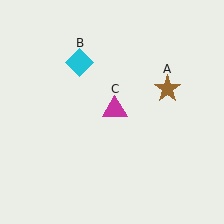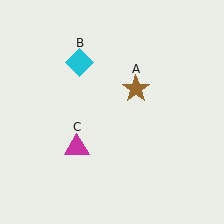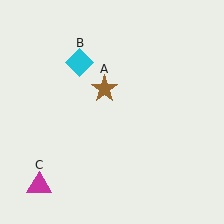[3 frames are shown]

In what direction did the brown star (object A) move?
The brown star (object A) moved left.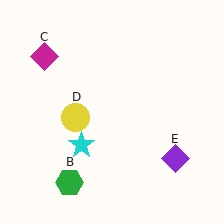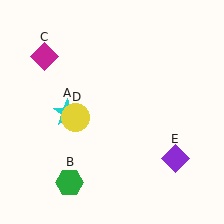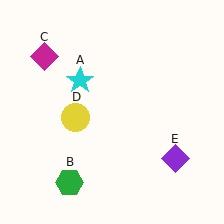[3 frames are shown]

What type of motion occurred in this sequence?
The cyan star (object A) rotated clockwise around the center of the scene.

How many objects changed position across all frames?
1 object changed position: cyan star (object A).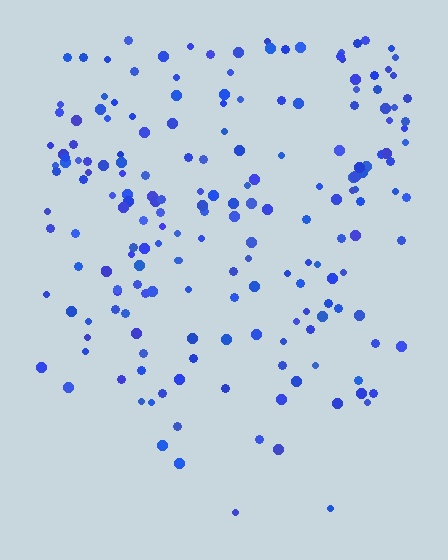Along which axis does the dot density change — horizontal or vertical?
Vertical.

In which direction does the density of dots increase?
From bottom to top, with the top side densest.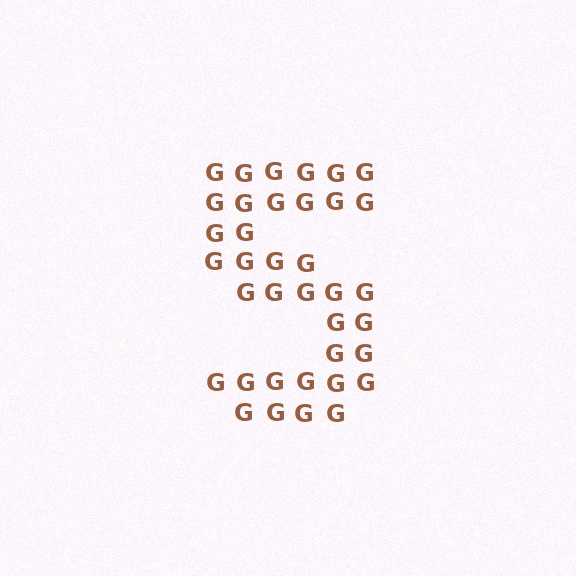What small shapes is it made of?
It is made of small letter G's.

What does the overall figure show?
The overall figure shows the letter S.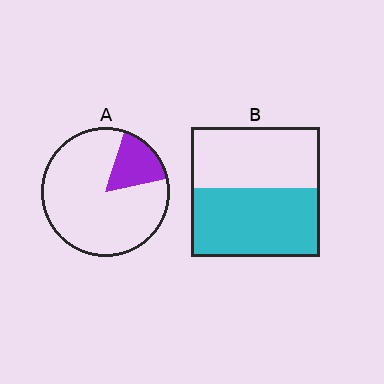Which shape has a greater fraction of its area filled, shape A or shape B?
Shape B.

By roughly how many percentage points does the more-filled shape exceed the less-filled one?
By roughly 35 percentage points (B over A).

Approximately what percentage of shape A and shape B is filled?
A is approximately 15% and B is approximately 55%.